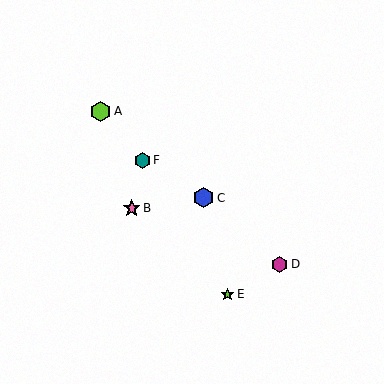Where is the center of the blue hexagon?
The center of the blue hexagon is at (203, 198).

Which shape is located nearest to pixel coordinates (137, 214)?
The pink star (labeled B) at (132, 208) is nearest to that location.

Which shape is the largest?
The blue hexagon (labeled C) is the largest.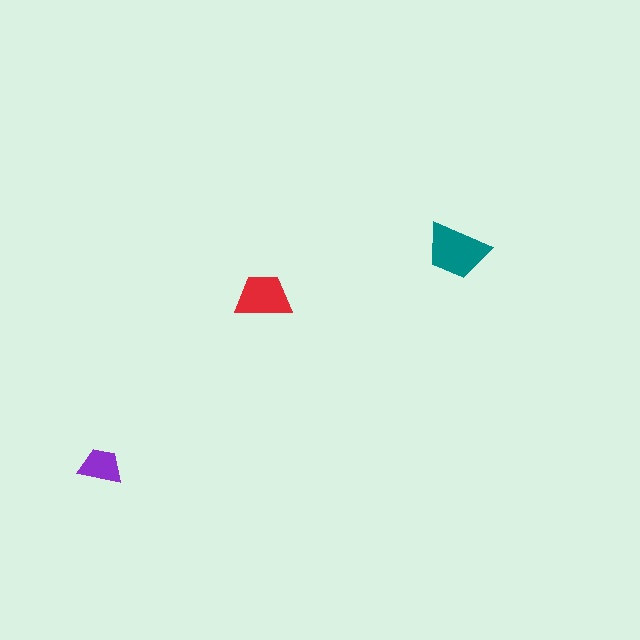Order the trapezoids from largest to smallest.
the teal one, the red one, the purple one.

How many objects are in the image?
There are 3 objects in the image.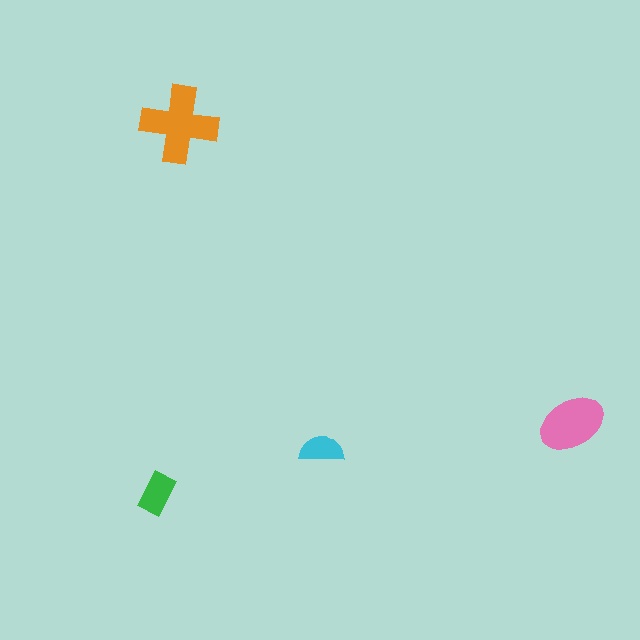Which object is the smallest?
The cyan semicircle.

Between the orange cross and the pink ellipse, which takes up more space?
The orange cross.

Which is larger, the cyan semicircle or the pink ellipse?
The pink ellipse.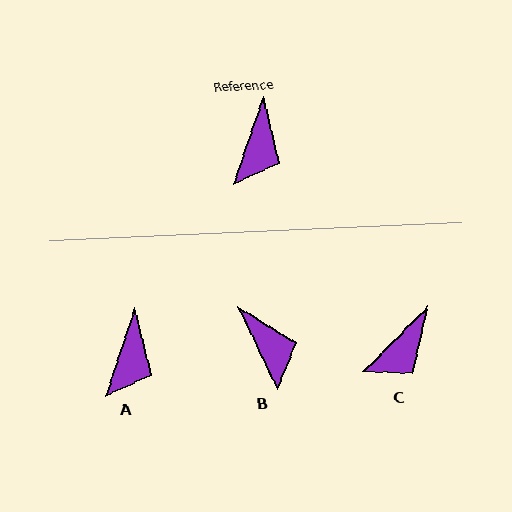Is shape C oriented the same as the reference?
No, it is off by about 25 degrees.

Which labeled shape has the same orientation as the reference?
A.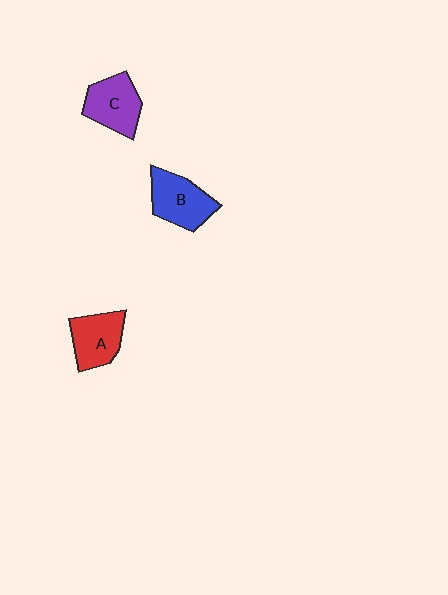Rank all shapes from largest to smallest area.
From largest to smallest: B (blue), C (purple), A (red).